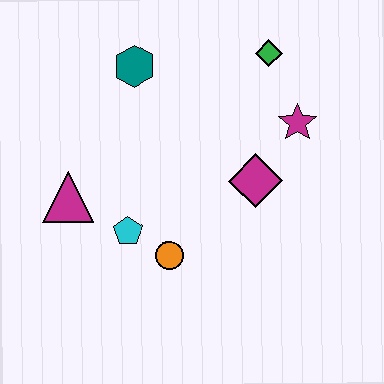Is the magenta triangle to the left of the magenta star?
Yes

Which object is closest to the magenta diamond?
The magenta star is closest to the magenta diamond.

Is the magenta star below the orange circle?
No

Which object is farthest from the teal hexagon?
The orange circle is farthest from the teal hexagon.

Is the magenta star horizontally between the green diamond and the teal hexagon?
No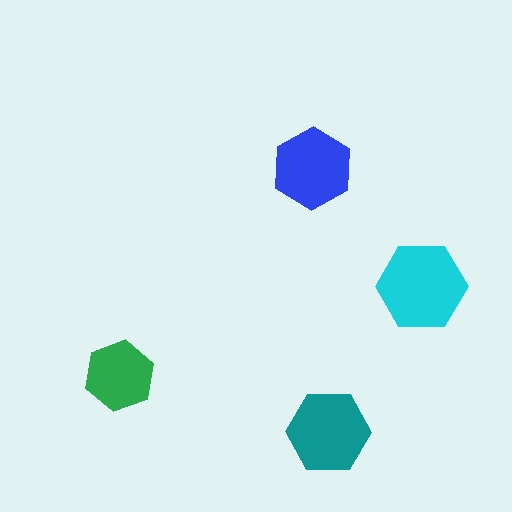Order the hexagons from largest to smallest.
the cyan one, the teal one, the blue one, the green one.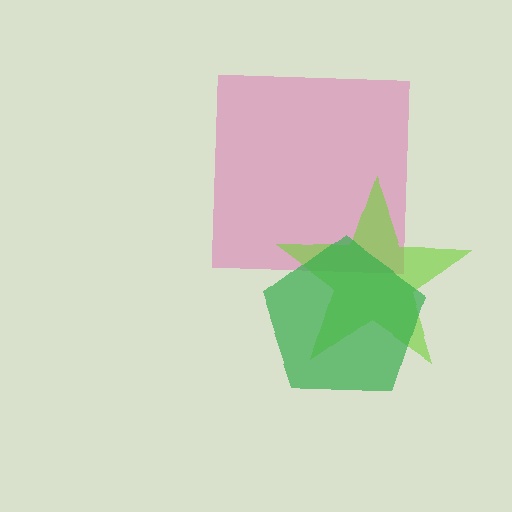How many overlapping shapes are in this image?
There are 3 overlapping shapes in the image.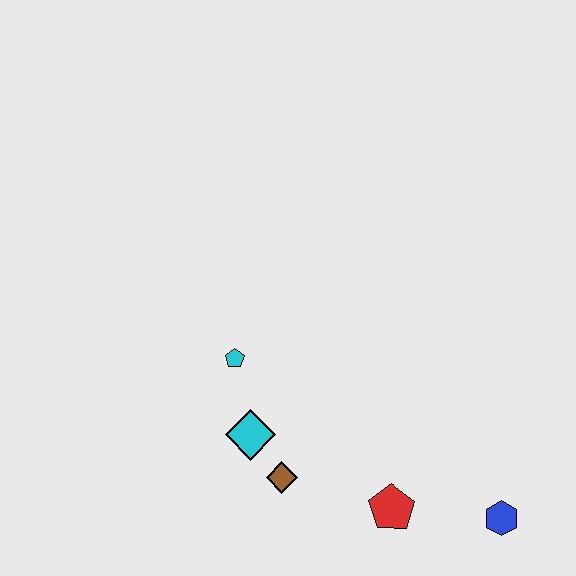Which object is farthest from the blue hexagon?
The cyan pentagon is farthest from the blue hexagon.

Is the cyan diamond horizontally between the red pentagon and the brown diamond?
No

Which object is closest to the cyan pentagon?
The cyan diamond is closest to the cyan pentagon.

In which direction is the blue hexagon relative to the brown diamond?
The blue hexagon is to the right of the brown diamond.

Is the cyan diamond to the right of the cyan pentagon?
Yes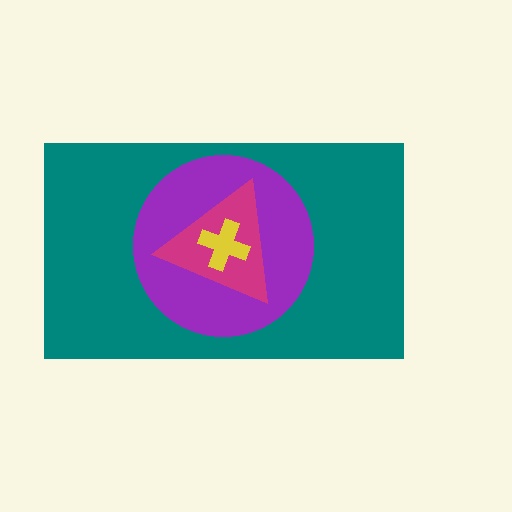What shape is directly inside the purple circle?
The magenta triangle.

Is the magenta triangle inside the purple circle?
Yes.